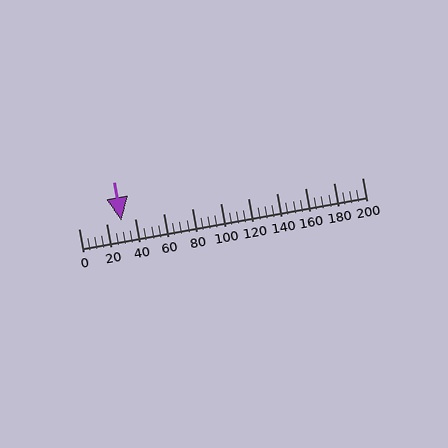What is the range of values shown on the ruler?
The ruler shows values from 0 to 200.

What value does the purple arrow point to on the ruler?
The purple arrow points to approximately 30.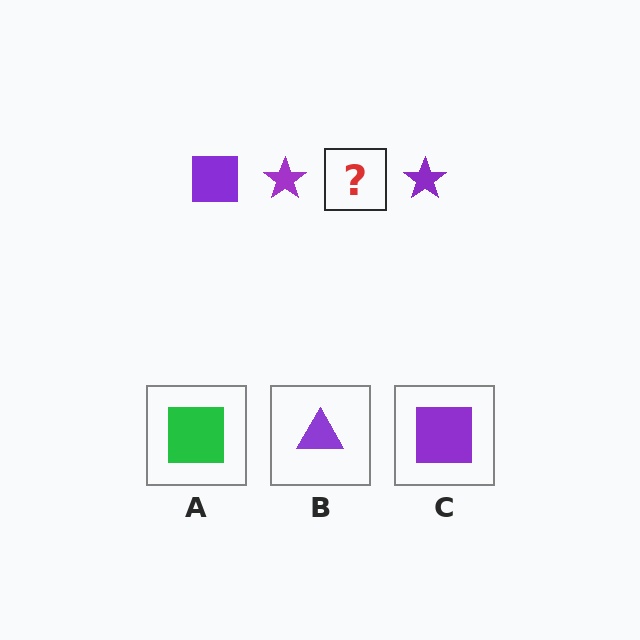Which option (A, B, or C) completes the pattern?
C.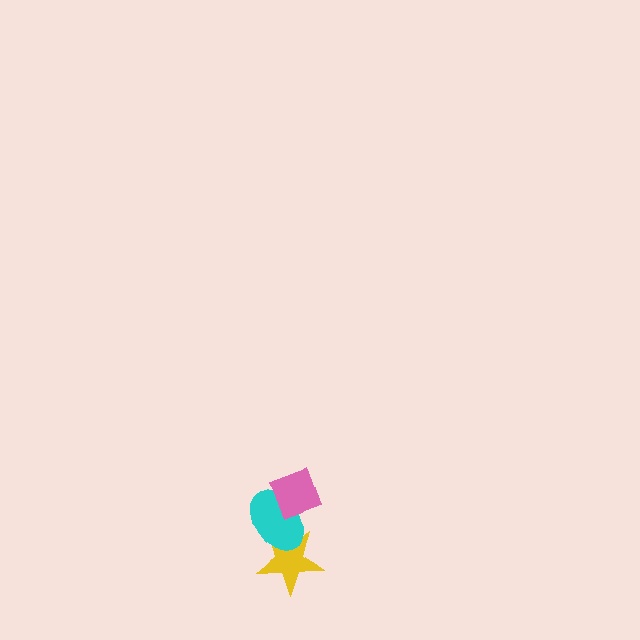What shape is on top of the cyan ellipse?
The pink diamond is on top of the cyan ellipse.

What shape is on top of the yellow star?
The cyan ellipse is on top of the yellow star.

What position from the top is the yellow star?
The yellow star is 3rd from the top.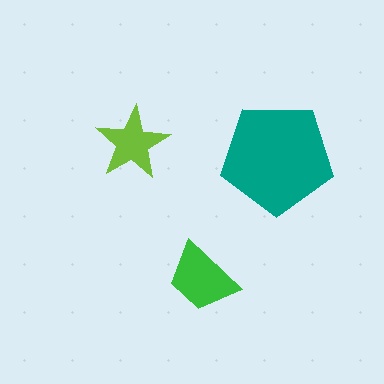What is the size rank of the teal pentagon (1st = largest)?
1st.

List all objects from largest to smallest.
The teal pentagon, the green trapezoid, the lime star.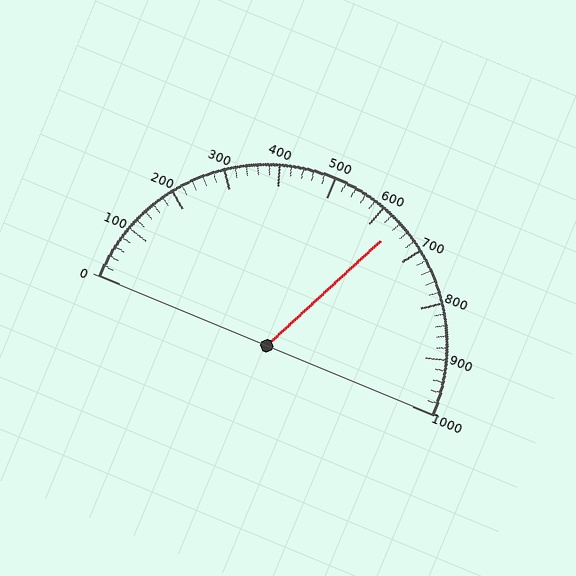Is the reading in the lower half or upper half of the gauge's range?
The reading is in the upper half of the range (0 to 1000).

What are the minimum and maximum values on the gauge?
The gauge ranges from 0 to 1000.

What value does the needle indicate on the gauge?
The needle indicates approximately 640.